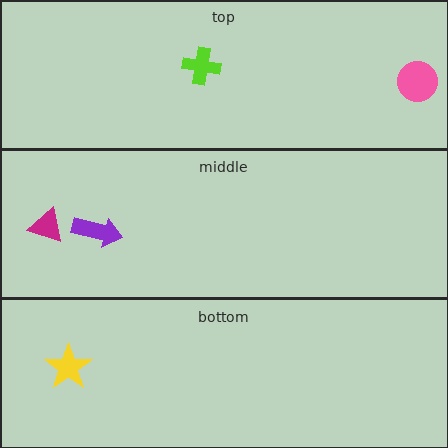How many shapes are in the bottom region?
1.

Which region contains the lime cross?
The top region.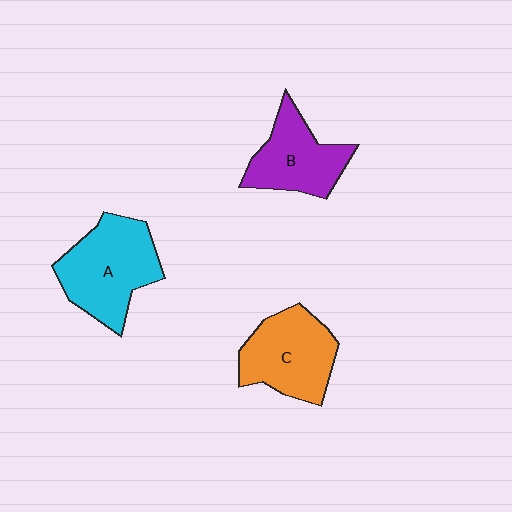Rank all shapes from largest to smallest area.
From largest to smallest: A (cyan), C (orange), B (purple).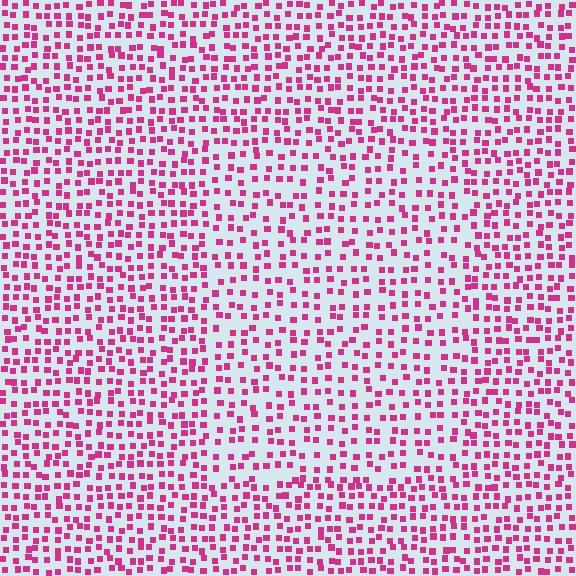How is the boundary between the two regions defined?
The boundary is defined by a change in element density (approximately 1.4x ratio). All elements are the same color, size, and shape.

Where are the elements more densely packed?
The elements are more densely packed outside the rectangle boundary.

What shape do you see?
I see a rectangle.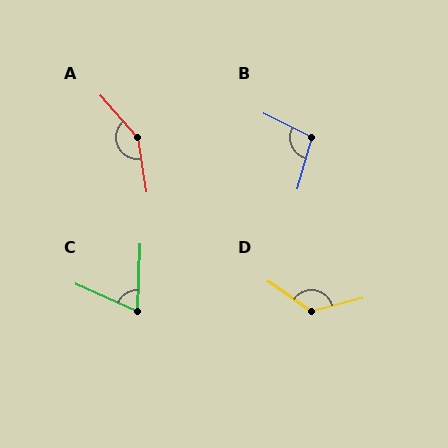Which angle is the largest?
A, at approximately 147 degrees.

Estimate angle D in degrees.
Approximately 130 degrees.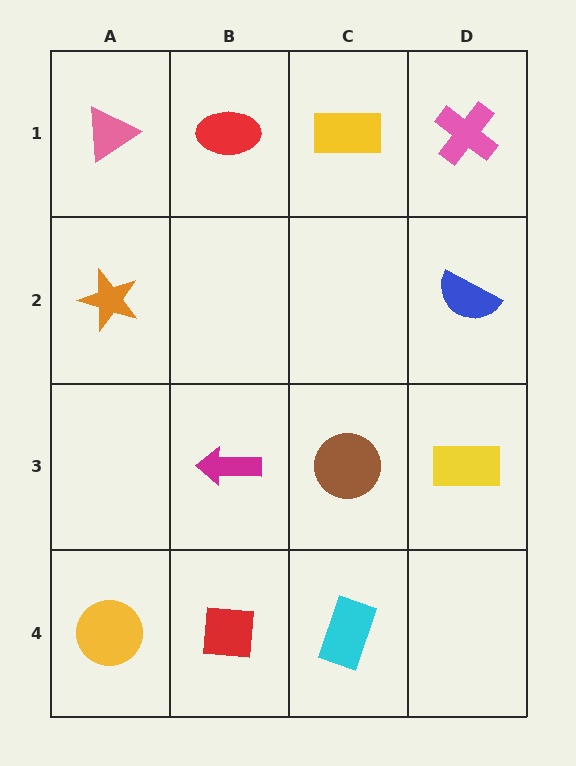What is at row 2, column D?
A blue semicircle.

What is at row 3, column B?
A magenta arrow.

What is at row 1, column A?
A pink triangle.